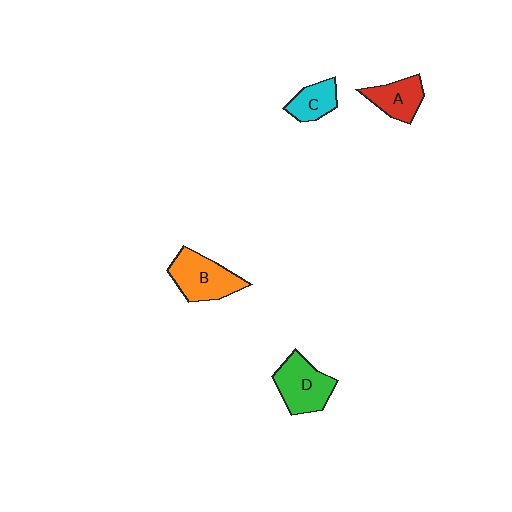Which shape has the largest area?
Shape B (orange).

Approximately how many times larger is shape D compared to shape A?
Approximately 1.4 times.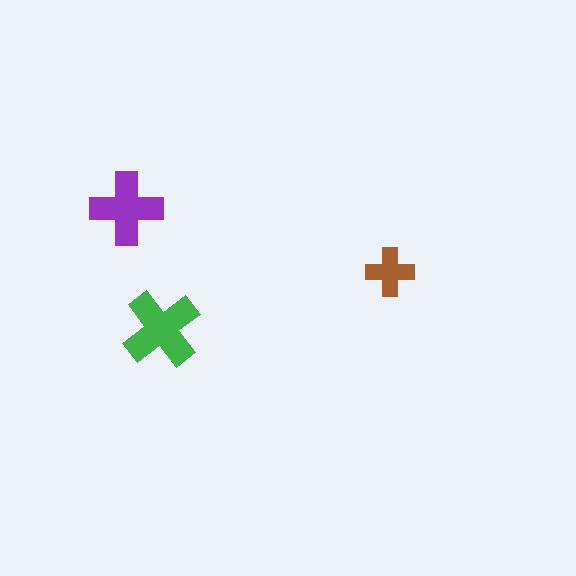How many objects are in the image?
There are 3 objects in the image.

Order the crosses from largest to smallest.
the green one, the purple one, the brown one.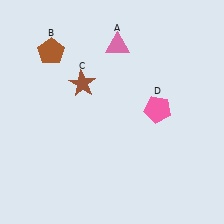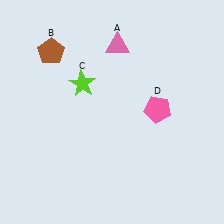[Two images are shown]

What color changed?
The star (C) changed from brown in Image 1 to lime in Image 2.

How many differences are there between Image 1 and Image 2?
There is 1 difference between the two images.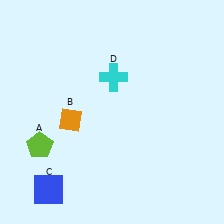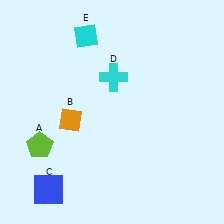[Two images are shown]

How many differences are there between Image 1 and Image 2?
There is 1 difference between the two images.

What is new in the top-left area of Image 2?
A cyan diamond (E) was added in the top-left area of Image 2.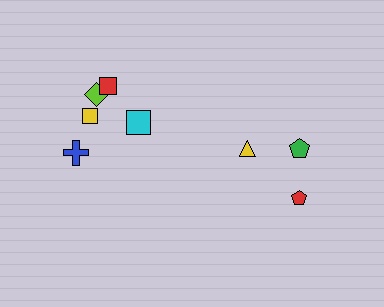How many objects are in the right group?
There are 3 objects.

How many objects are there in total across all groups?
There are 8 objects.